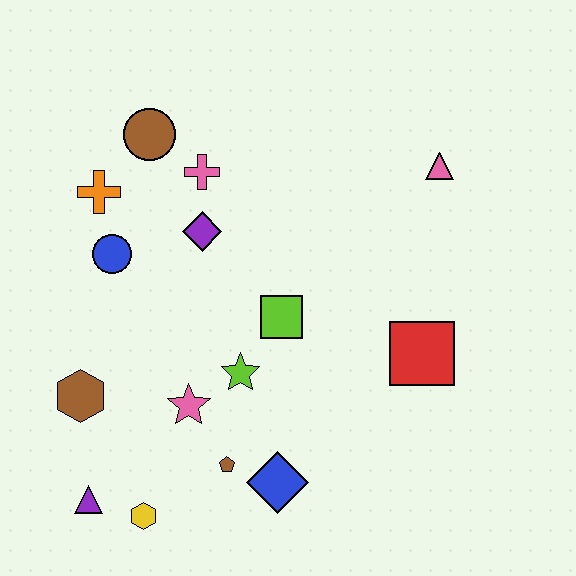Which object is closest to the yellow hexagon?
The purple triangle is closest to the yellow hexagon.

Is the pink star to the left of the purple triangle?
No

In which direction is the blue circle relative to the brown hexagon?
The blue circle is above the brown hexagon.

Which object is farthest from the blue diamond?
The brown circle is farthest from the blue diamond.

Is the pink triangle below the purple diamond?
No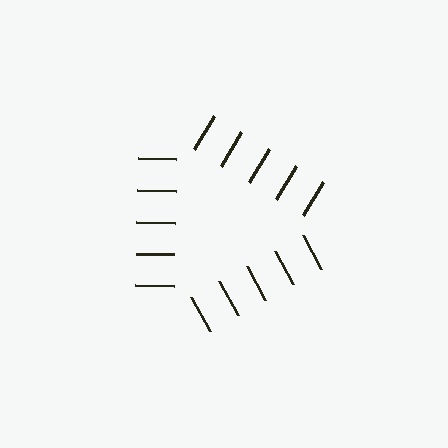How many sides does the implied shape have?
3 sides — the line-ends trace a triangle.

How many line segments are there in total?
15 — 5 along each of the 3 edges.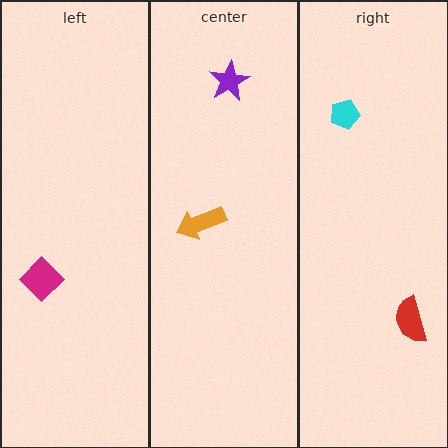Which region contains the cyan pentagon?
The right region.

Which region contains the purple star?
The center region.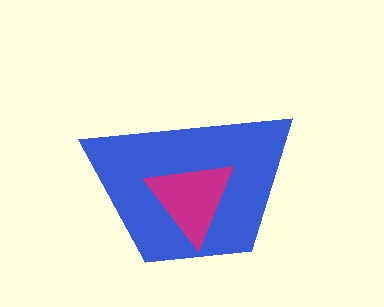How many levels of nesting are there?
2.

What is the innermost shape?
The magenta triangle.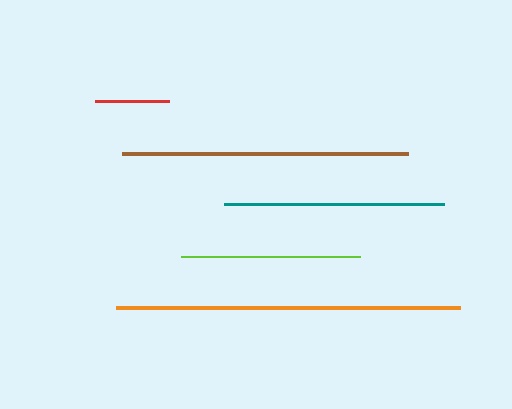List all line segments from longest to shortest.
From longest to shortest: orange, brown, teal, lime, red.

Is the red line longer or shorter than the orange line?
The orange line is longer than the red line.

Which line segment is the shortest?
The red line is the shortest at approximately 74 pixels.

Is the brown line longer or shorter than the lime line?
The brown line is longer than the lime line.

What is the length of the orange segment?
The orange segment is approximately 344 pixels long.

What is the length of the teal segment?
The teal segment is approximately 220 pixels long.